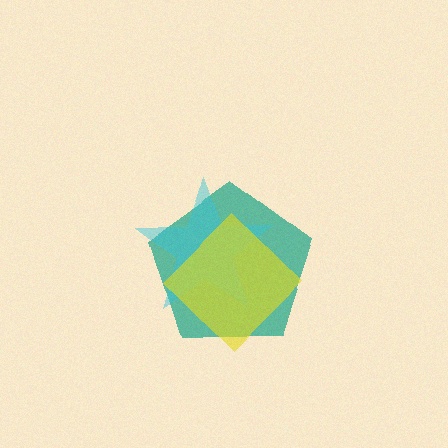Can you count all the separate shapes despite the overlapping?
Yes, there are 3 separate shapes.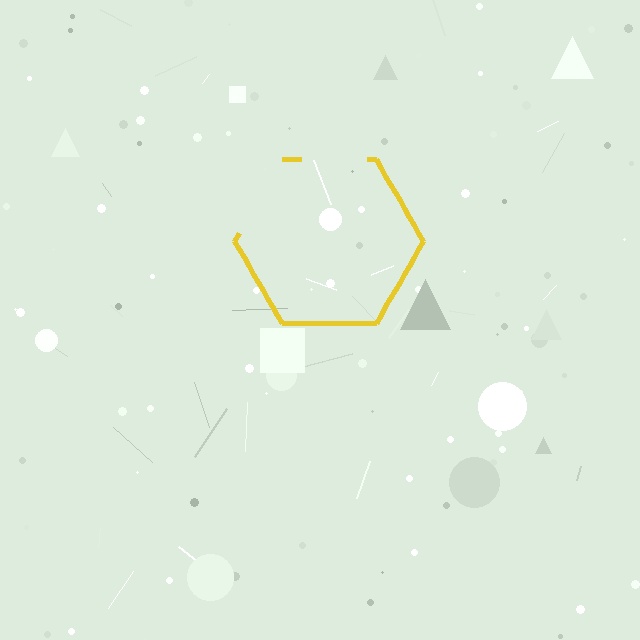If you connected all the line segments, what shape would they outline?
They would outline a hexagon.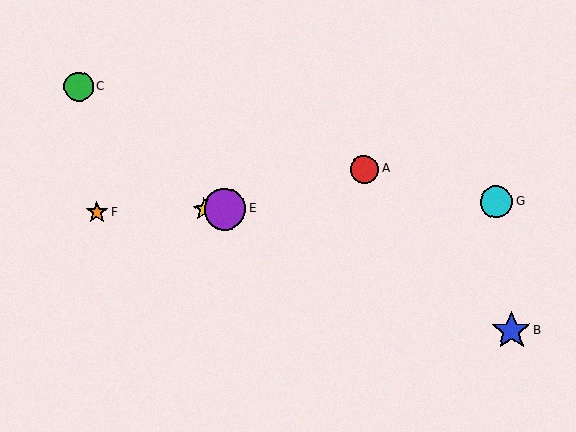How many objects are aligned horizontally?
4 objects (D, E, F, G) are aligned horizontally.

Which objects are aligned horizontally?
Objects D, E, F, G are aligned horizontally.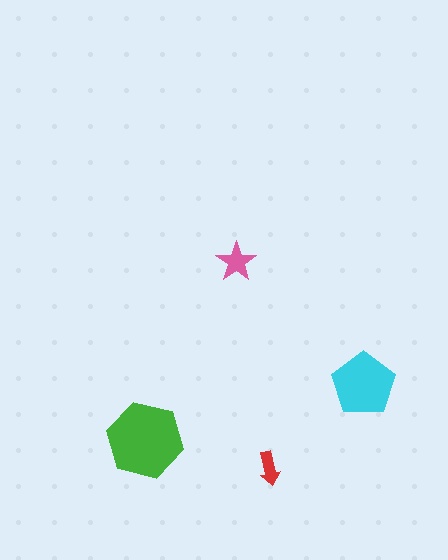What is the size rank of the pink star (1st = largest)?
3rd.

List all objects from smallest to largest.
The red arrow, the pink star, the cyan pentagon, the green hexagon.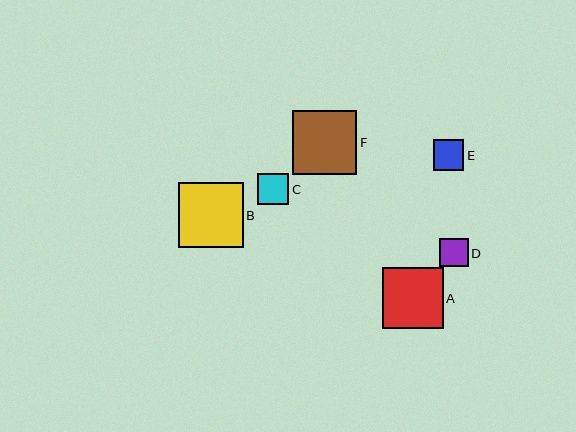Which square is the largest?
Square B is the largest with a size of approximately 65 pixels.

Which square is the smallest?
Square D is the smallest with a size of approximately 28 pixels.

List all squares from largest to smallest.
From largest to smallest: B, F, A, C, E, D.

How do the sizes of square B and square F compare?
Square B and square F are approximately the same size.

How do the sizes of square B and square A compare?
Square B and square A are approximately the same size.